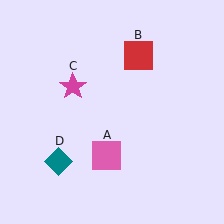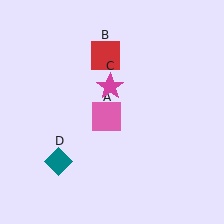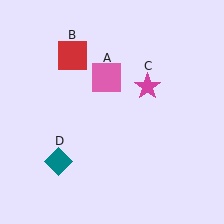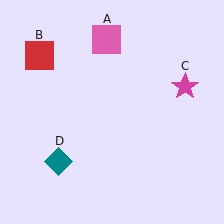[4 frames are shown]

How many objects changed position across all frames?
3 objects changed position: pink square (object A), red square (object B), magenta star (object C).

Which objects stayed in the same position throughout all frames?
Teal diamond (object D) remained stationary.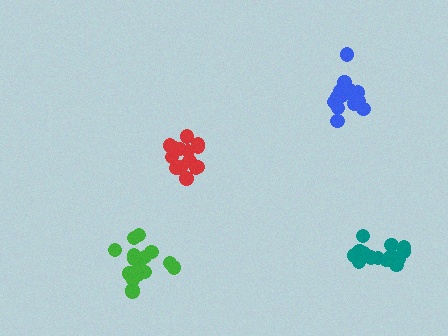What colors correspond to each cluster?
The clusters are colored: red, teal, green, blue.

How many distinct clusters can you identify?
There are 4 distinct clusters.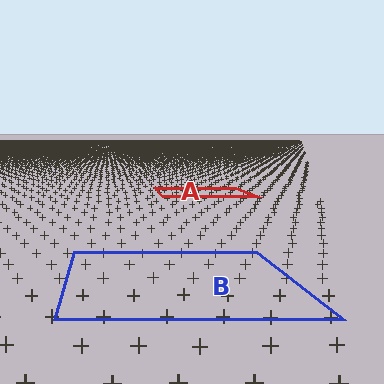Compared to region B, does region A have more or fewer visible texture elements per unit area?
Region A has more texture elements per unit area — they are packed more densely because it is farther away.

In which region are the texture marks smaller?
The texture marks are smaller in region A, because it is farther away.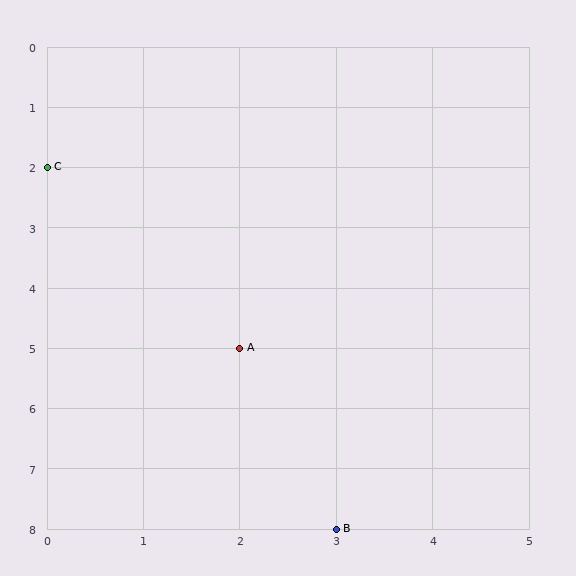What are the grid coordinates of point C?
Point C is at grid coordinates (0, 2).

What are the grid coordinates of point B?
Point B is at grid coordinates (3, 8).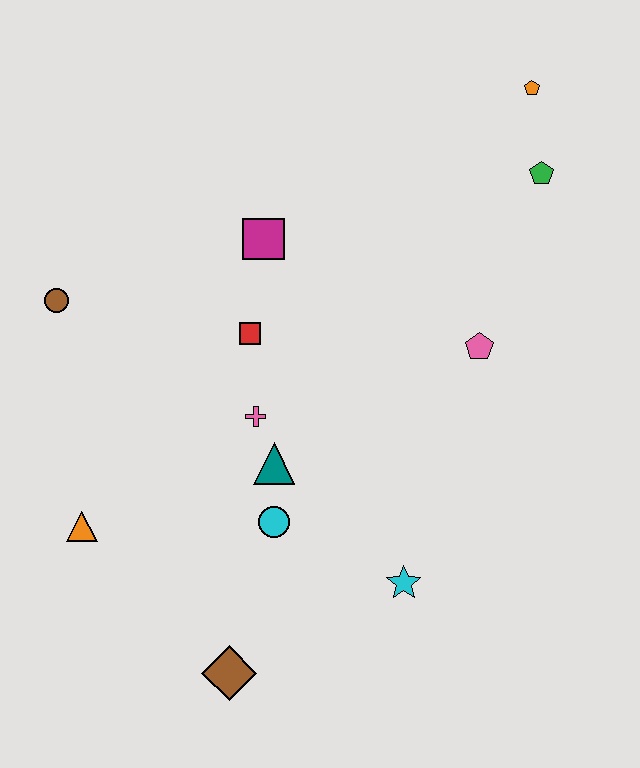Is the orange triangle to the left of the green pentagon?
Yes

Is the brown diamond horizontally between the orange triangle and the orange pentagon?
Yes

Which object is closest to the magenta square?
The red square is closest to the magenta square.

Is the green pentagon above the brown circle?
Yes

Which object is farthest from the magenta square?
The brown diamond is farthest from the magenta square.